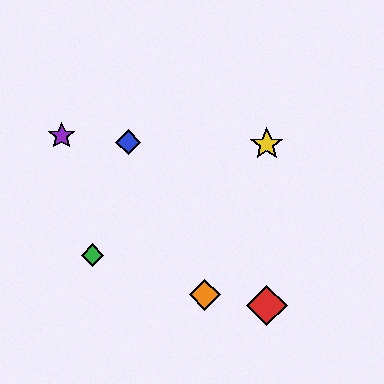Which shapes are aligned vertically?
The red diamond, the yellow star are aligned vertically.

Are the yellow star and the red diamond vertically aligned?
Yes, both are at x≈267.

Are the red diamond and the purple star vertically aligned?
No, the red diamond is at x≈267 and the purple star is at x≈62.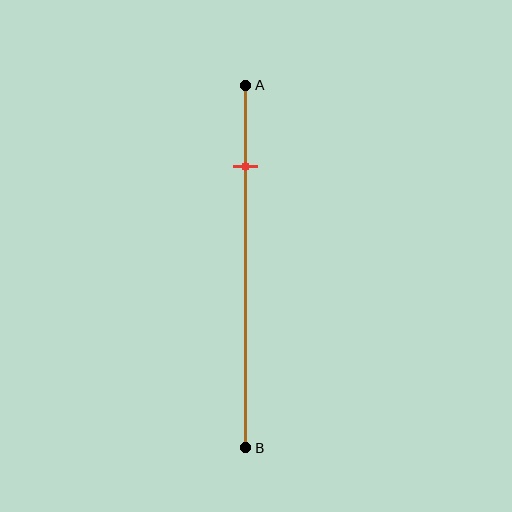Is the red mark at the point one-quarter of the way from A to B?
Yes, the mark is approximately at the one-quarter point.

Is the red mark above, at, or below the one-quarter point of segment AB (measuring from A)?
The red mark is approximately at the one-quarter point of segment AB.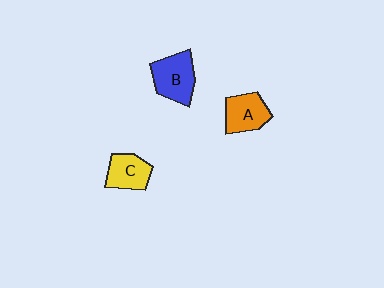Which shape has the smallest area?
Shape C (yellow).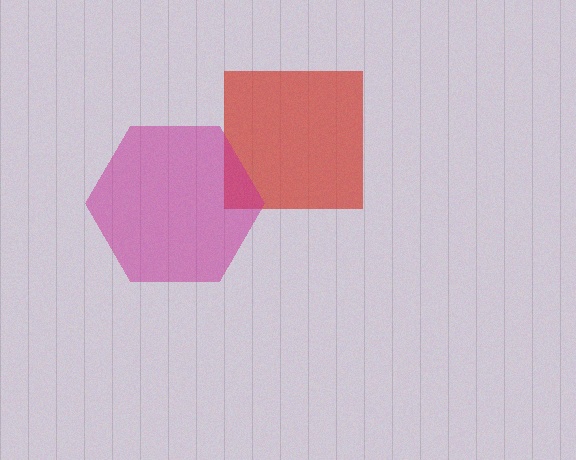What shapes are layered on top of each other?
The layered shapes are: a red square, a magenta hexagon.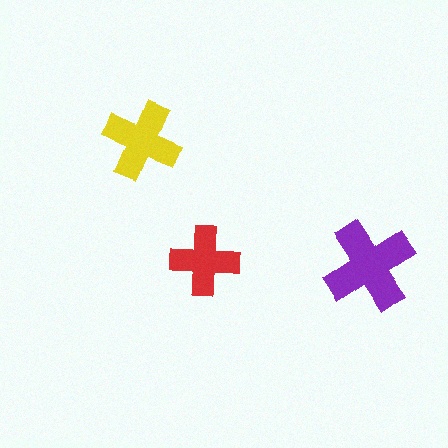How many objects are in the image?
There are 3 objects in the image.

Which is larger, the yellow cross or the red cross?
The yellow one.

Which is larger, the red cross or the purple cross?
The purple one.